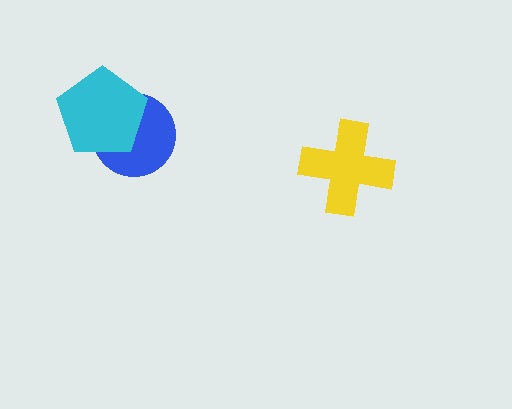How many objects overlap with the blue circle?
1 object overlaps with the blue circle.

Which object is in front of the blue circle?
The cyan pentagon is in front of the blue circle.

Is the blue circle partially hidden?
Yes, it is partially covered by another shape.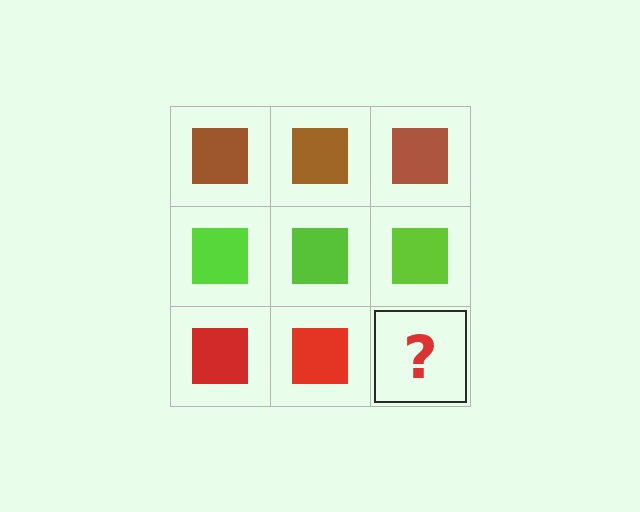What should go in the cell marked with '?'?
The missing cell should contain a red square.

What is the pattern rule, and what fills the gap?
The rule is that each row has a consistent color. The gap should be filled with a red square.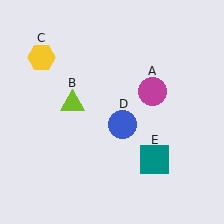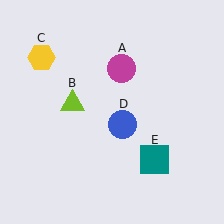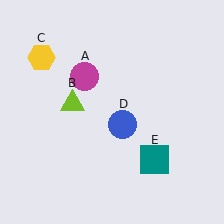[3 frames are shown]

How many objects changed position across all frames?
1 object changed position: magenta circle (object A).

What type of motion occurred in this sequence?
The magenta circle (object A) rotated counterclockwise around the center of the scene.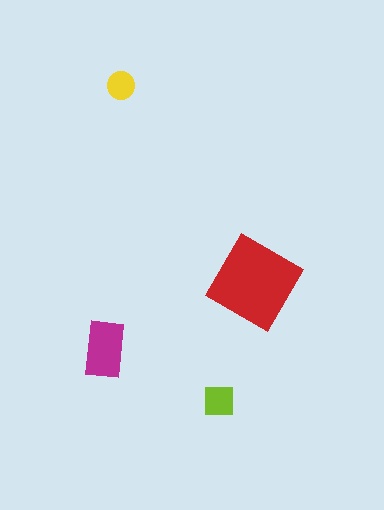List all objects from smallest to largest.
The yellow circle, the lime square, the magenta rectangle, the red diamond.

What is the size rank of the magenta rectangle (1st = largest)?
2nd.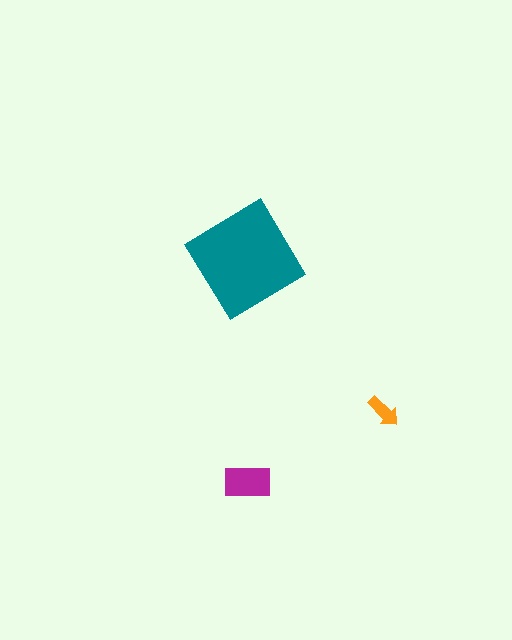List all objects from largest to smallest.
The teal diamond, the magenta rectangle, the orange arrow.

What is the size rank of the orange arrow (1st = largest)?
3rd.